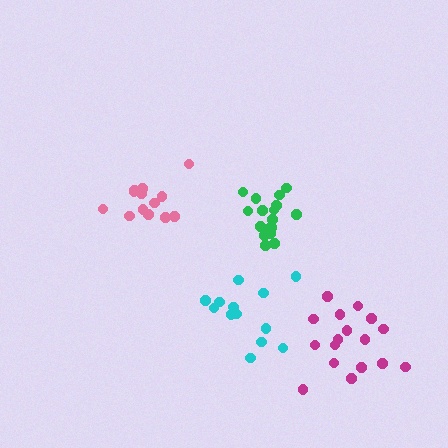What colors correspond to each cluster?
The clusters are colored: pink, cyan, green, magenta.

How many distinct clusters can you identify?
There are 4 distinct clusters.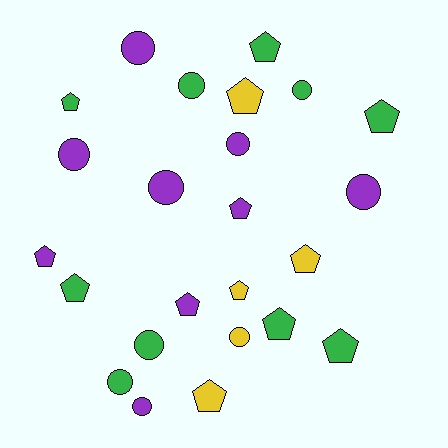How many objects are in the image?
There are 24 objects.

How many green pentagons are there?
There are 6 green pentagons.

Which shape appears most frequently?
Pentagon, with 13 objects.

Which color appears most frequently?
Green, with 10 objects.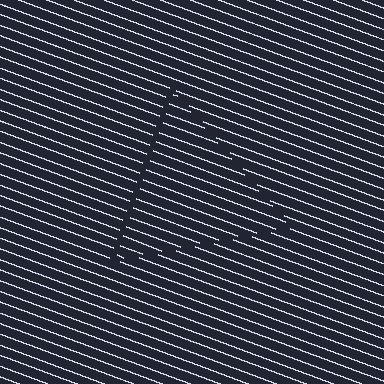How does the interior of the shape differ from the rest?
The interior of the shape contains the same grating, shifted by half a period — the contour is defined by the phase discontinuity where line-ends from the inner and outer gratings abut.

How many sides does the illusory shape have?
3 sides — the line-ends trace a triangle.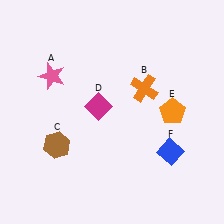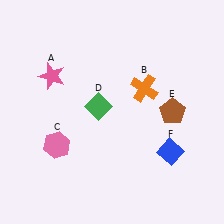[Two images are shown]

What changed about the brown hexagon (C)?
In Image 1, C is brown. In Image 2, it changed to pink.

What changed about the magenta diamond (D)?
In Image 1, D is magenta. In Image 2, it changed to green.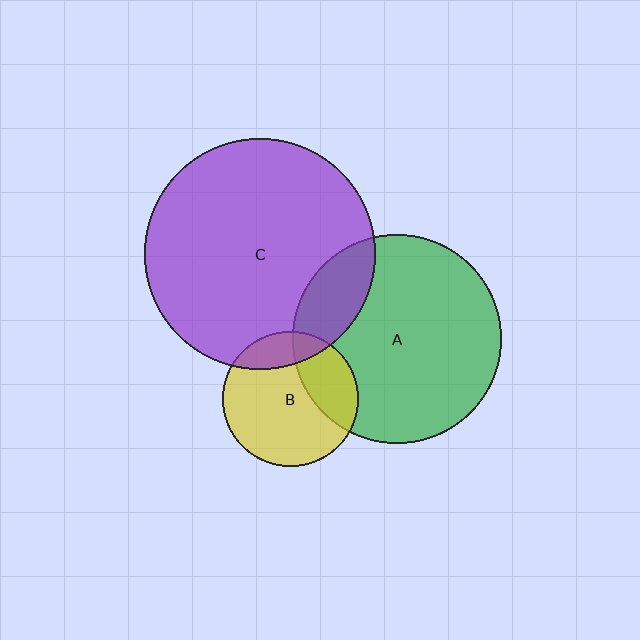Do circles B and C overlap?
Yes.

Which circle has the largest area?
Circle C (purple).